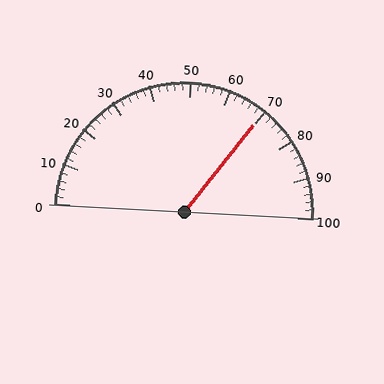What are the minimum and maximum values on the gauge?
The gauge ranges from 0 to 100.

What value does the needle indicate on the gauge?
The needle indicates approximately 70.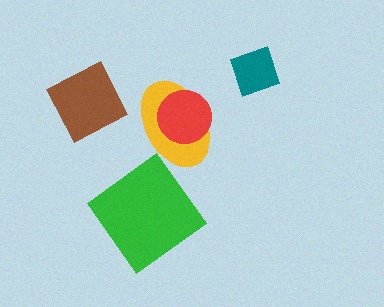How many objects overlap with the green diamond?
0 objects overlap with the green diamond.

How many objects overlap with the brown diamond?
0 objects overlap with the brown diamond.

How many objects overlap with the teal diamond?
0 objects overlap with the teal diamond.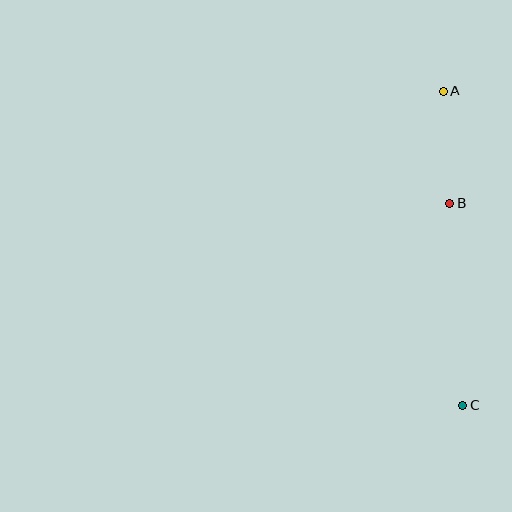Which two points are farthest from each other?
Points A and C are farthest from each other.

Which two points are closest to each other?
Points A and B are closest to each other.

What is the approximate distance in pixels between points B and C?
The distance between B and C is approximately 203 pixels.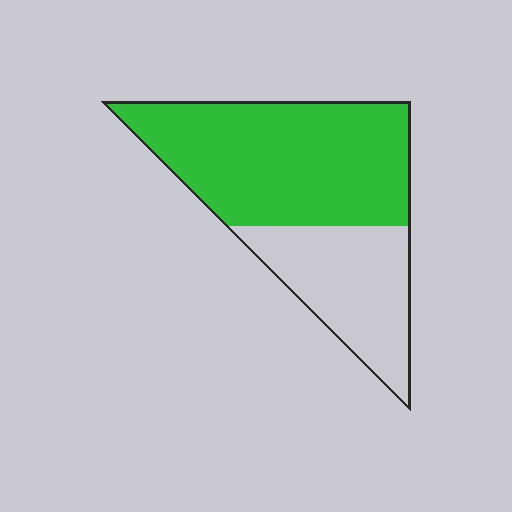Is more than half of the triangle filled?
Yes.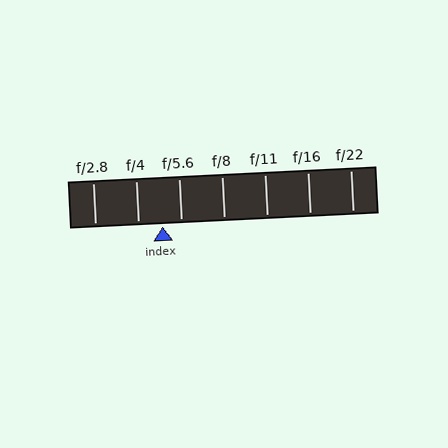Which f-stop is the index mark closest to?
The index mark is closest to f/5.6.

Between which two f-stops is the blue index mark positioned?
The index mark is between f/4 and f/5.6.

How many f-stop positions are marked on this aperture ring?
There are 7 f-stop positions marked.